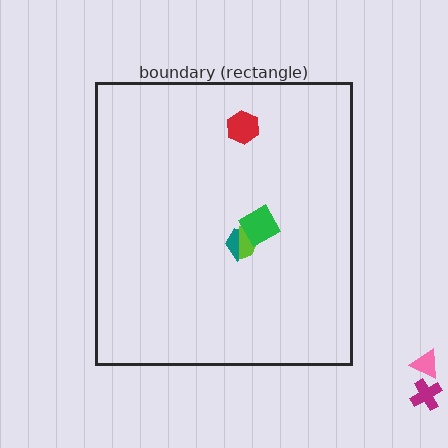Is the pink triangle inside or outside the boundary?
Outside.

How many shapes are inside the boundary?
4 inside, 2 outside.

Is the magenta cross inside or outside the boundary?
Outside.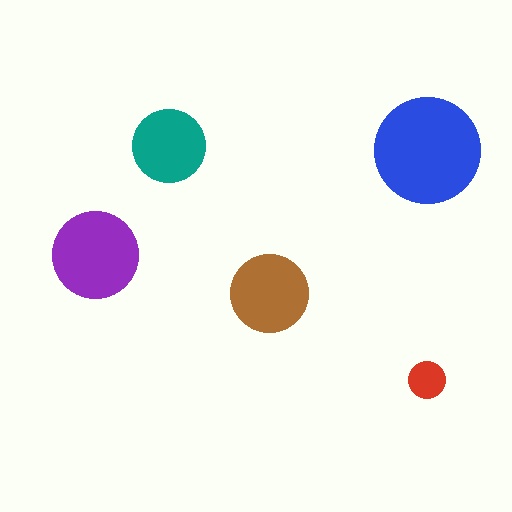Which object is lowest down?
The red circle is bottommost.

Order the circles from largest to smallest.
the blue one, the purple one, the brown one, the teal one, the red one.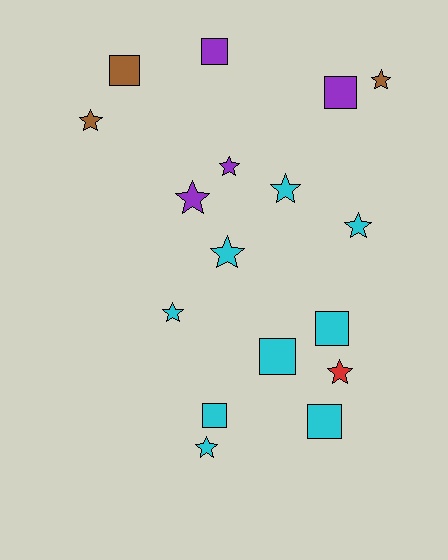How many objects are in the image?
There are 17 objects.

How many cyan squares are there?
There are 4 cyan squares.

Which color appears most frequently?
Cyan, with 9 objects.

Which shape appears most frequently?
Star, with 10 objects.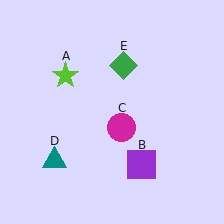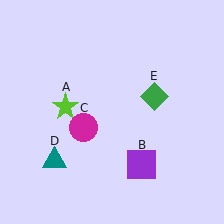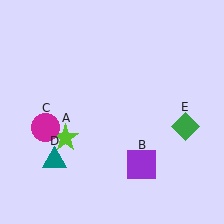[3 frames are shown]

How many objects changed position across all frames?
3 objects changed position: lime star (object A), magenta circle (object C), green diamond (object E).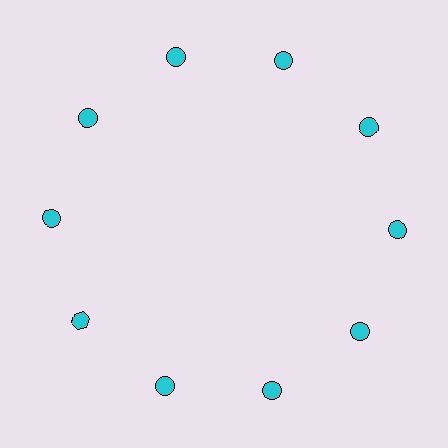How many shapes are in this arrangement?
There are 10 shapes arranged in a ring pattern.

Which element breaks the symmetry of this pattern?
The cyan hexagon at roughly the 8 o'clock position breaks the symmetry. All other shapes are cyan circles.